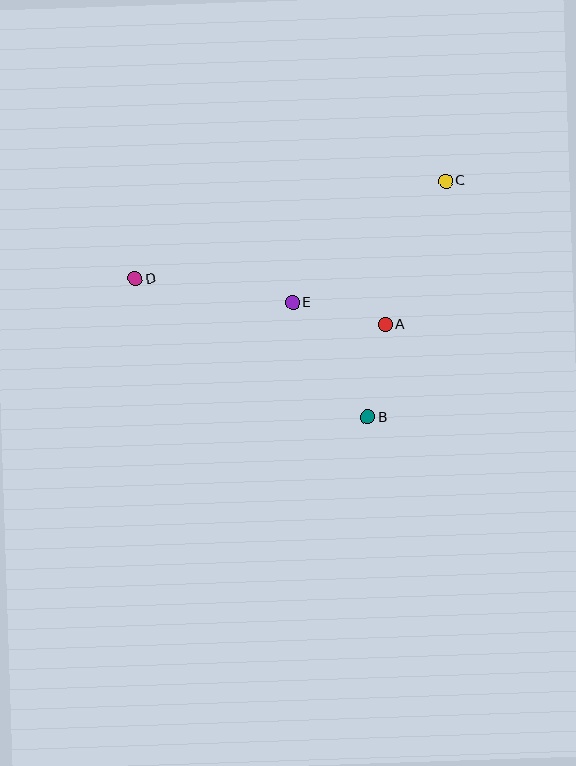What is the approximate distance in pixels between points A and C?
The distance between A and C is approximately 155 pixels.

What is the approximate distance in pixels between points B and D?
The distance between B and D is approximately 271 pixels.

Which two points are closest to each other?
Points A and B are closest to each other.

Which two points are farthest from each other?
Points C and D are farthest from each other.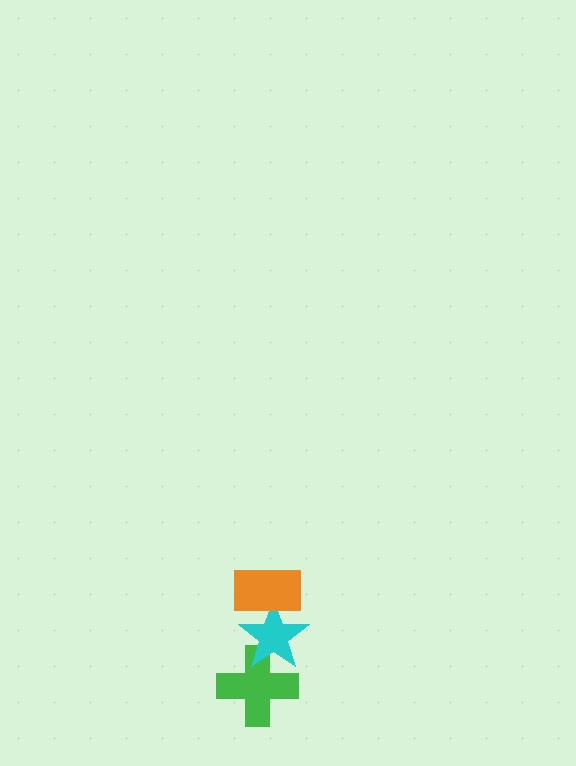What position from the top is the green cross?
The green cross is 3rd from the top.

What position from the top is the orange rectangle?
The orange rectangle is 1st from the top.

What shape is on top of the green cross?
The cyan star is on top of the green cross.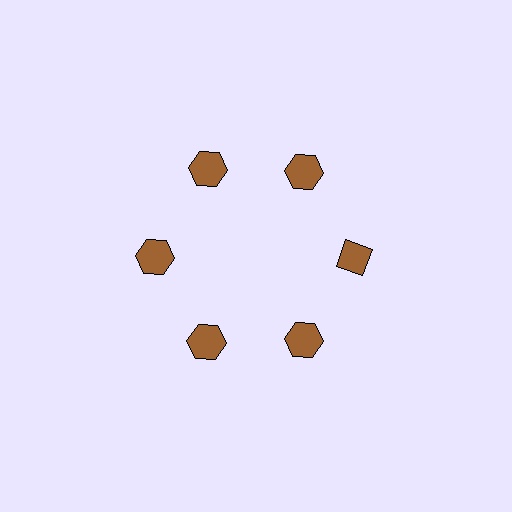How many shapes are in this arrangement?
There are 6 shapes arranged in a ring pattern.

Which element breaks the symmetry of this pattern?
The brown diamond at roughly the 3 o'clock position breaks the symmetry. All other shapes are brown hexagons.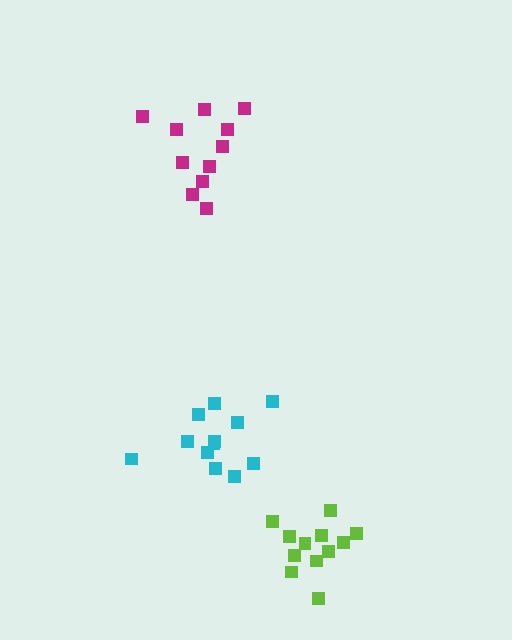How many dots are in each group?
Group 1: 12 dots, Group 2: 11 dots, Group 3: 12 dots (35 total).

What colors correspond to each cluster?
The clusters are colored: cyan, magenta, lime.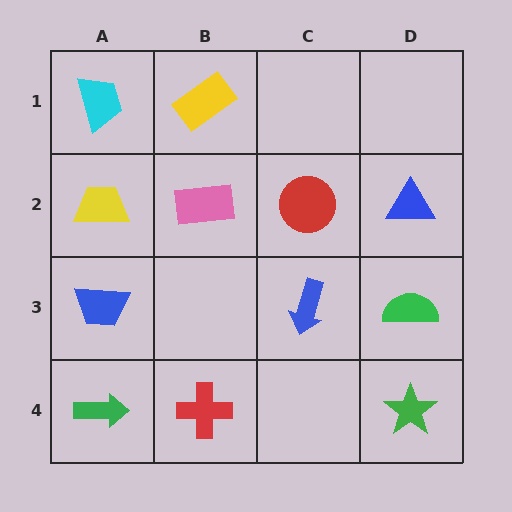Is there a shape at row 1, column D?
No, that cell is empty.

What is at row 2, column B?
A pink rectangle.